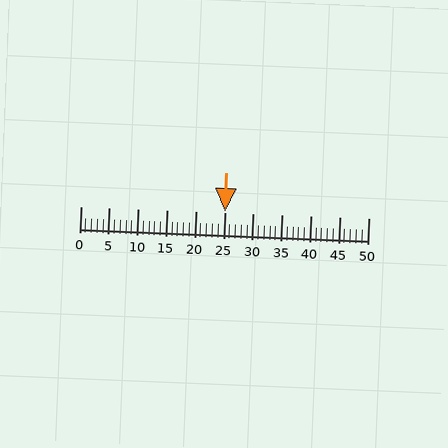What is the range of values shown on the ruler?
The ruler shows values from 0 to 50.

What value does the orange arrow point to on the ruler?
The orange arrow points to approximately 25.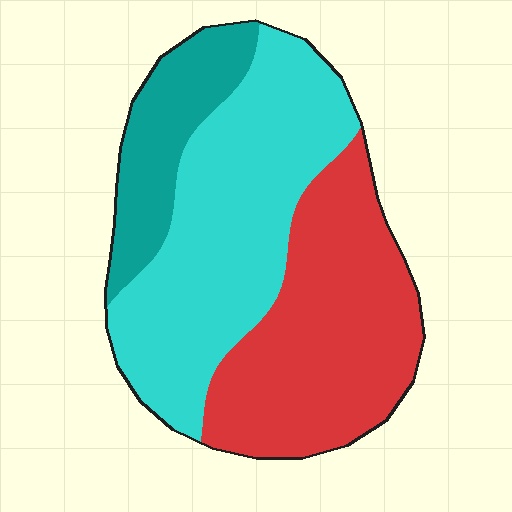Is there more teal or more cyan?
Cyan.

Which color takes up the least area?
Teal, at roughly 15%.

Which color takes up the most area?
Cyan, at roughly 45%.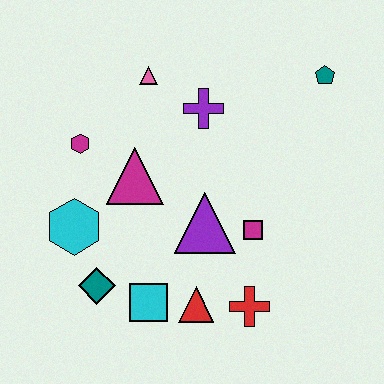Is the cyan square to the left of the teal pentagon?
Yes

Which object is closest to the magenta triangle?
The magenta hexagon is closest to the magenta triangle.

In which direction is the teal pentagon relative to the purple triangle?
The teal pentagon is above the purple triangle.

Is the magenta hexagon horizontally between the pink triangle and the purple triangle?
No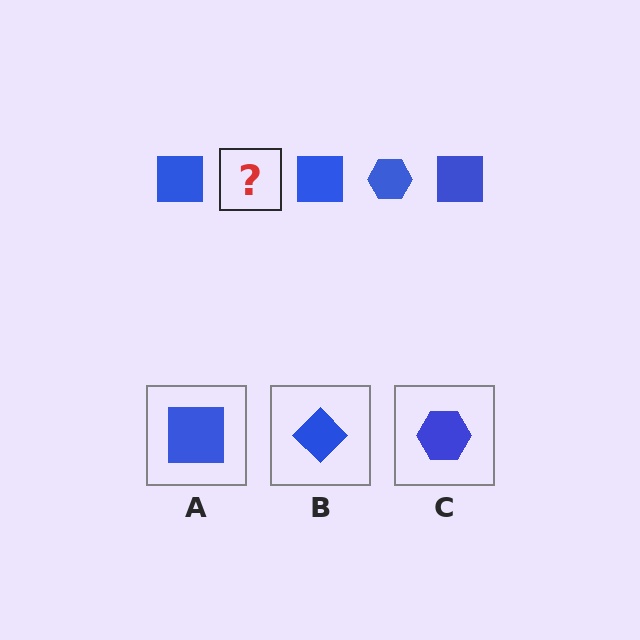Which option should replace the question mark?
Option C.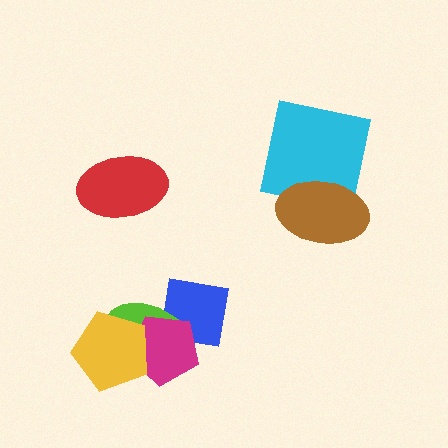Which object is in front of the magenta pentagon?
The yellow pentagon is in front of the magenta pentagon.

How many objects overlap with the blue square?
2 objects overlap with the blue square.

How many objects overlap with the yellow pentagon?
2 objects overlap with the yellow pentagon.